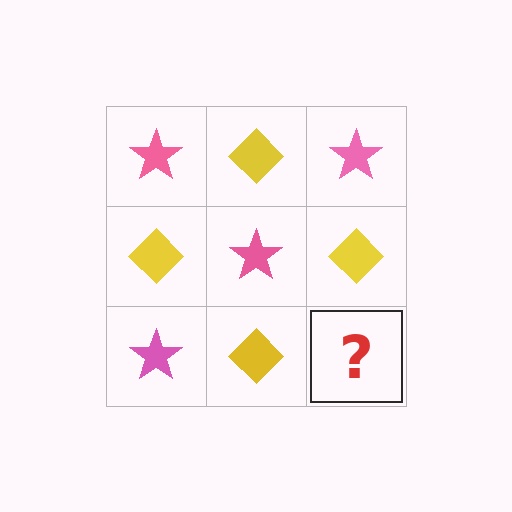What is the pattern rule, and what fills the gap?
The rule is that it alternates pink star and yellow diamond in a checkerboard pattern. The gap should be filled with a pink star.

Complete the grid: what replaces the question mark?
The question mark should be replaced with a pink star.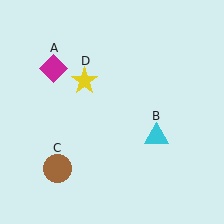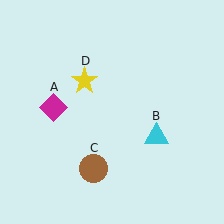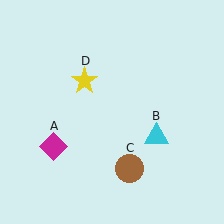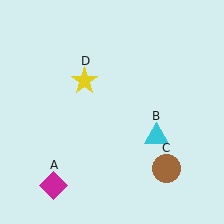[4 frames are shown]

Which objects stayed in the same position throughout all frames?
Cyan triangle (object B) and yellow star (object D) remained stationary.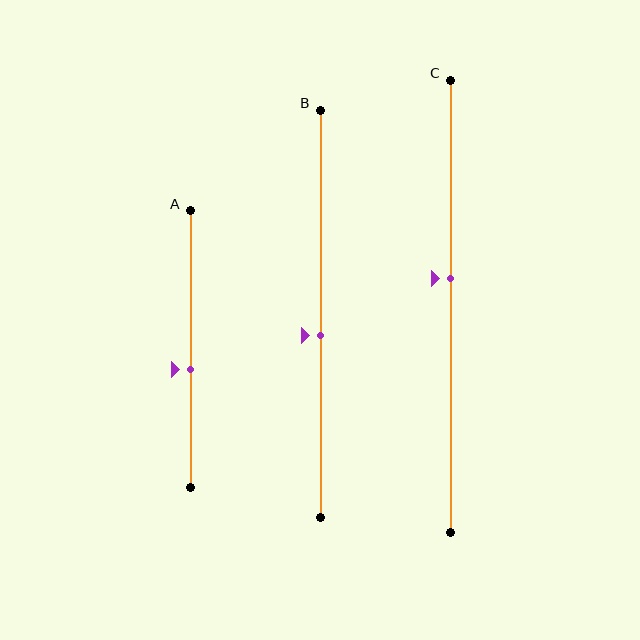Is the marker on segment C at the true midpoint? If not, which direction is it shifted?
No, the marker on segment C is shifted upward by about 6% of the segment length.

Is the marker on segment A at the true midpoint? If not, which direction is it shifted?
No, the marker on segment A is shifted downward by about 7% of the segment length.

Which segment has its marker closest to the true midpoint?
Segment B has its marker closest to the true midpoint.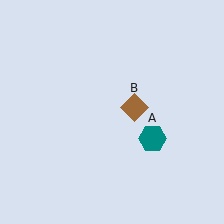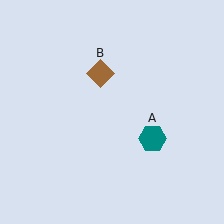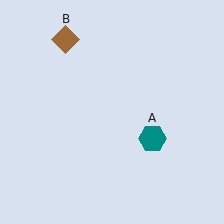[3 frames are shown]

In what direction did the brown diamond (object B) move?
The brown diamond (object B) moved up and to the left.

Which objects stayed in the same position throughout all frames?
Teal hexagon (object A) remained stationary.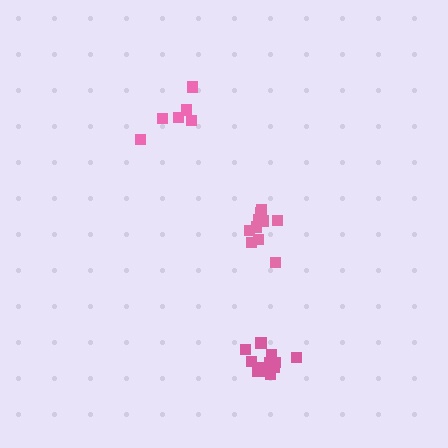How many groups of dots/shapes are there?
There are 3 groups.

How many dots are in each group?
Group 1: 10 dots, Group 2: 12 dots, Group 3: 6 dots (28 total).